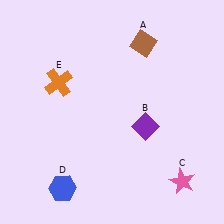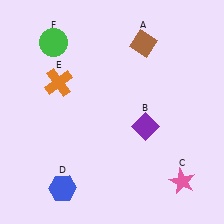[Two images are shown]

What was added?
A green circle (F) was added in Image 2.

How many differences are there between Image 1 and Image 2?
There is 1 difference between the two images.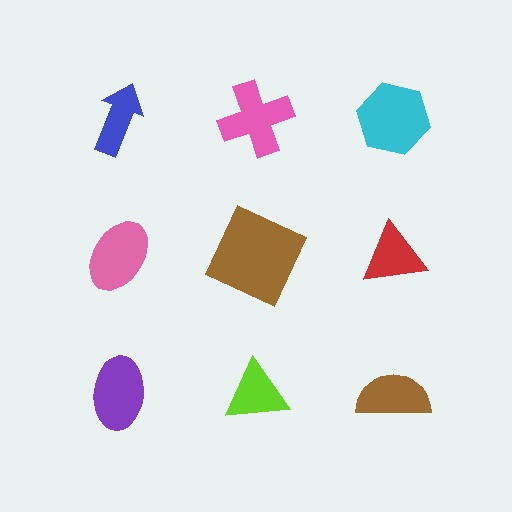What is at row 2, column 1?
A pink ellipse.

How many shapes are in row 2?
3 shapes.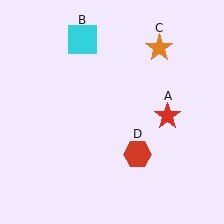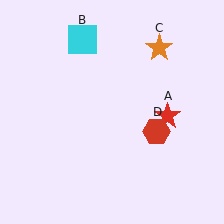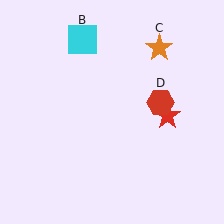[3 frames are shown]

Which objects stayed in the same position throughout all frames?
Red star (object A) and cyan square (object B) and orange star (object C) remained stationary.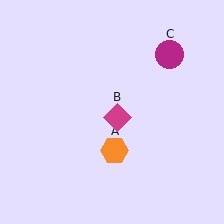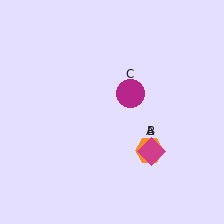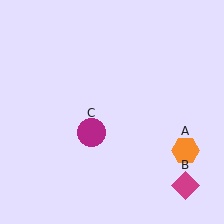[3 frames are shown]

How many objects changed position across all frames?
3 objects changed position: orange hexagon (object A), magenta diamond (object B), magenta circle (object C).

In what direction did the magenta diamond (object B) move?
The magenta diamond (object B) moved down and to the right.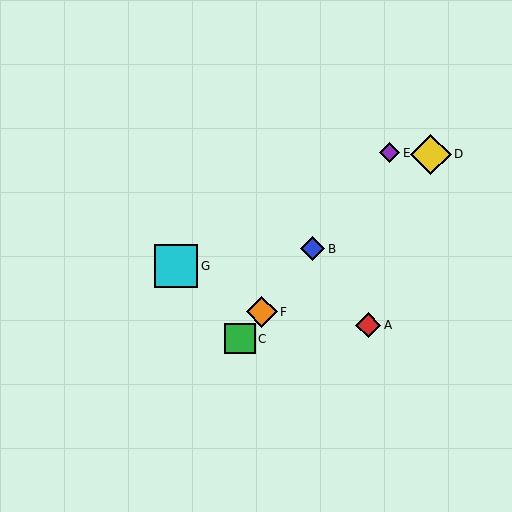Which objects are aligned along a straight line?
Objects B, C, E, F are aligned along a straight line.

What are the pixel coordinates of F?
Object F is at (262, 312).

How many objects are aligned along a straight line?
4 objects (B, C, E, F) are aligned along a straight line.